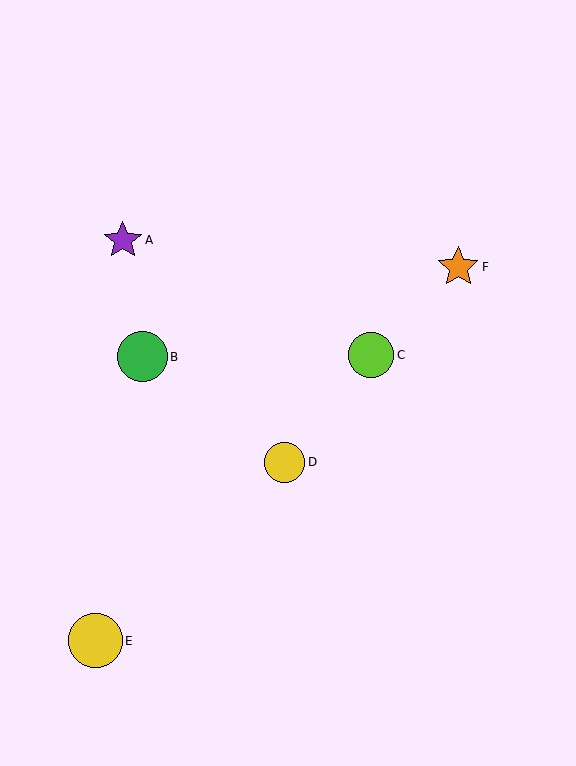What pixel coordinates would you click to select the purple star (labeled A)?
Click at (123, 240) to select the purple star A.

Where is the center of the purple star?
The center of the purple star is at (123, 240).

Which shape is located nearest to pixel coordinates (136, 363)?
The green circle (labeled B) at (142, 357) is nearest to that location.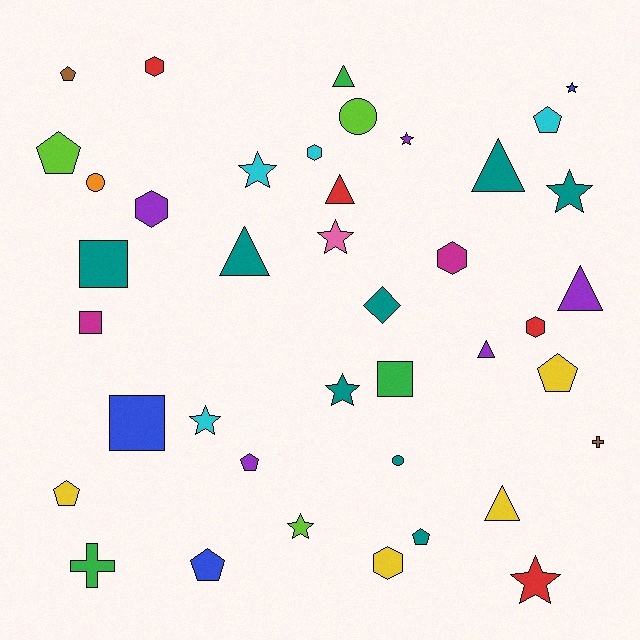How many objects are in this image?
There are 40 objects.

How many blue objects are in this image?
There are 3 blue objects.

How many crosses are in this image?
There are 2 crosses.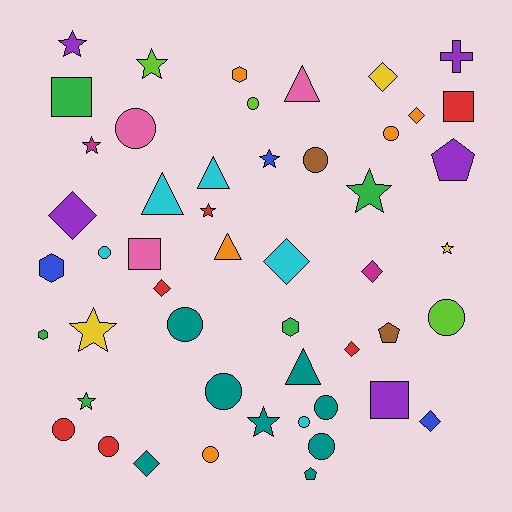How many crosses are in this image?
There is 1 cross.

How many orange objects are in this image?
There are 5 orange objects.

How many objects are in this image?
There are 50 objects.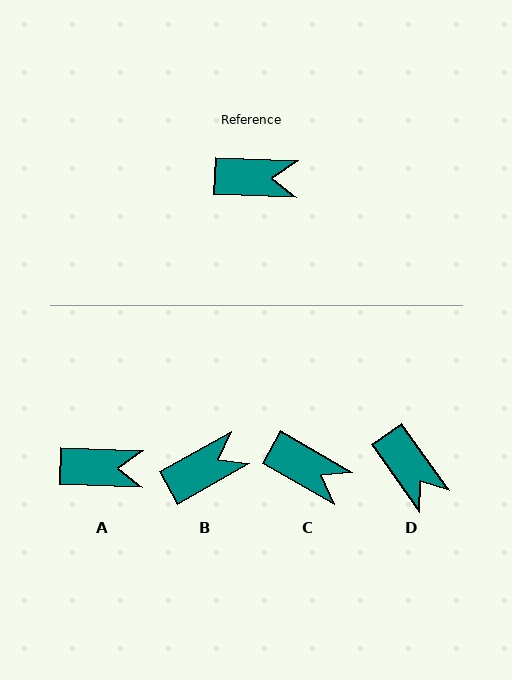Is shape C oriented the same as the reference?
No, it is off by about 28 degrees.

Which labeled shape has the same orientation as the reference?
A.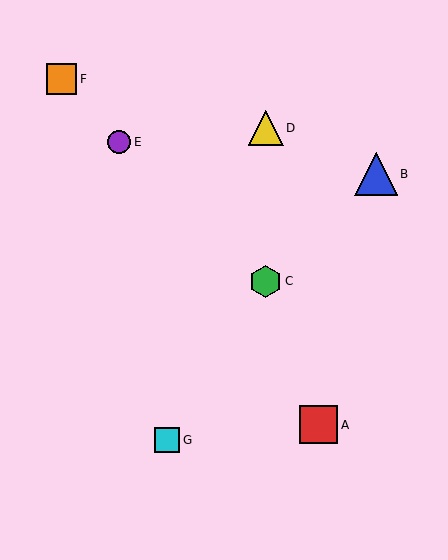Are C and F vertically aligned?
No, C is at x≈266 and F is at x≈61.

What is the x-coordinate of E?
Object E is at x≈119.